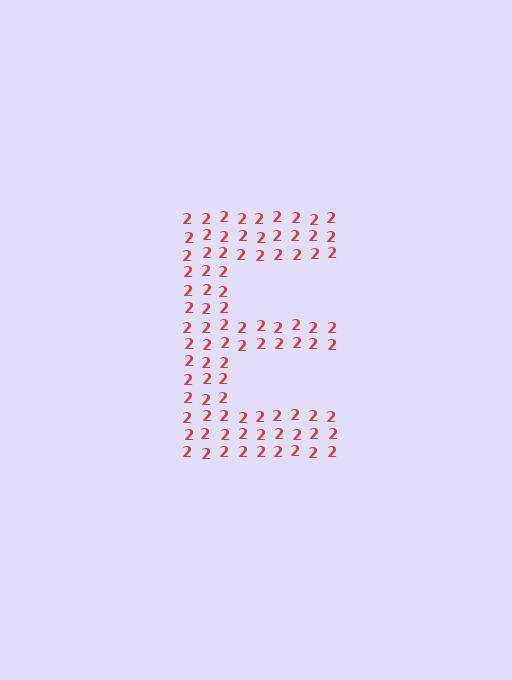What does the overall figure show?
The overall figure shows the letter E.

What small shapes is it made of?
It is made of small digit 2's.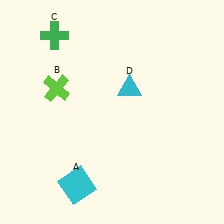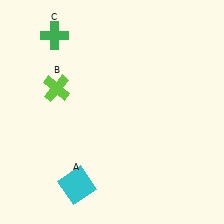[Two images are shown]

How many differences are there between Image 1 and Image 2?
There is 1 difference between the two images.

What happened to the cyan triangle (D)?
The cyan triangle (D) was removed in Image 2. It was in the top-right area of Image 1.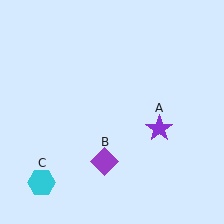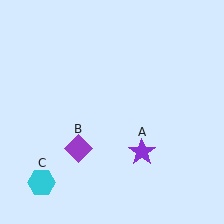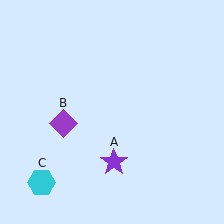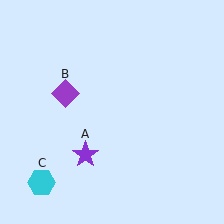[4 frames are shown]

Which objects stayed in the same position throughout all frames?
Cyan hexagon (object C) remained stationary.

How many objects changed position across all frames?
2 objects changed position: purple star (object A), purple diamond (object B).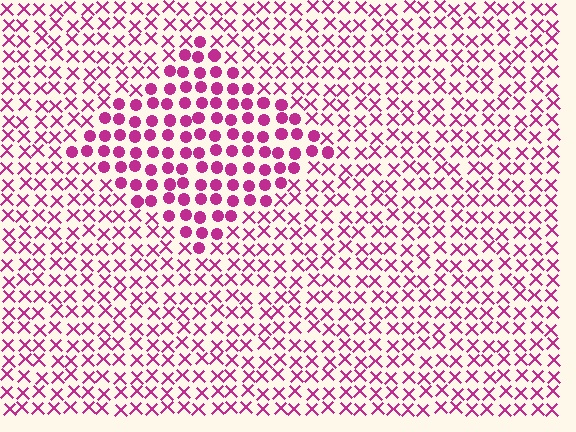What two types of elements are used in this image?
The image uses circles inside the diamond region and X marks outside it.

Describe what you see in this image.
The image is filled with small magenta elements arranged in a uniform grid. A diamond-shaped region contains circles, while the surrounding area contains X marks. The boundary is defined purely by the change in element shape.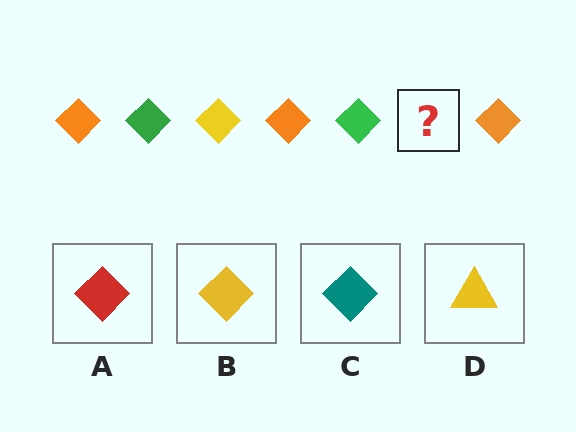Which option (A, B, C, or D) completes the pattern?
B.